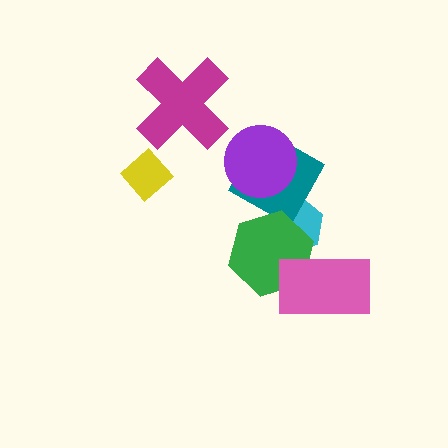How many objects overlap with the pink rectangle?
1 object overlaps with the pink rectangle.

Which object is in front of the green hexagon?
The pink rectangle is in front of the green hexagon.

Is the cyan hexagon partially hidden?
Yes, it is partially covered by another shape.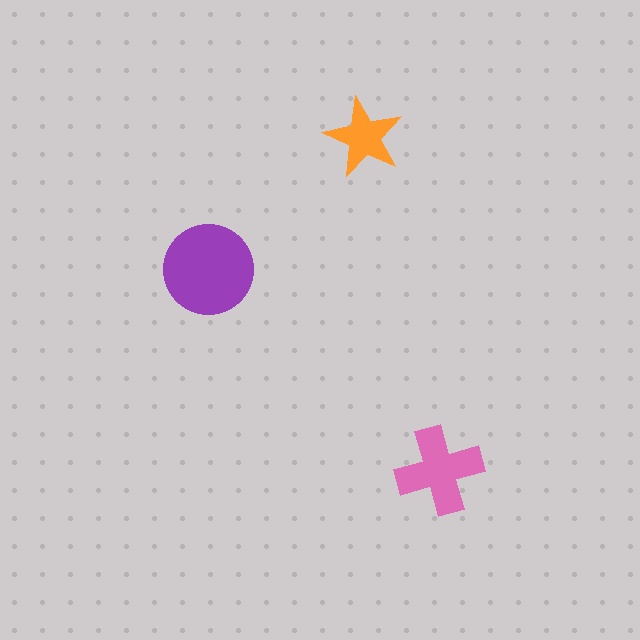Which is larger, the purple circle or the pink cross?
The purple circle.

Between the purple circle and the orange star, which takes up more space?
The purple circle.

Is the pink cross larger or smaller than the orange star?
Larger.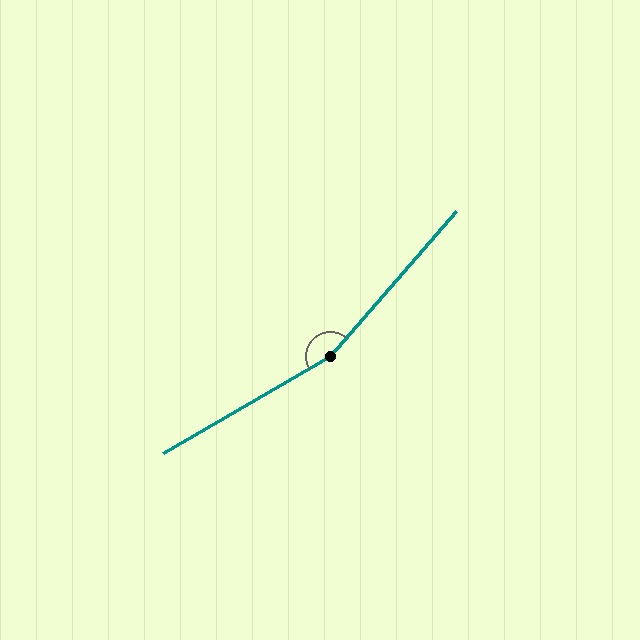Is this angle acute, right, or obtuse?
It is obtuse.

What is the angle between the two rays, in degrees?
Approximately 161 degrees.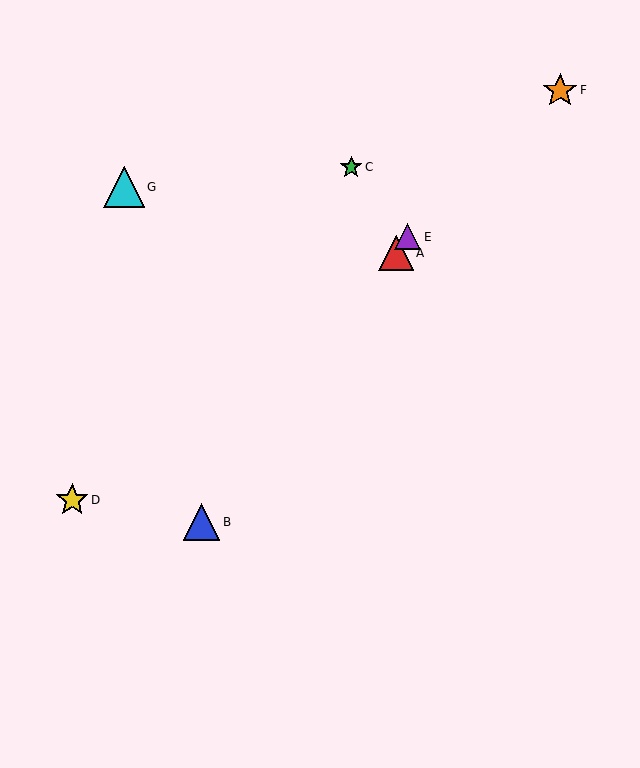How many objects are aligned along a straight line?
3 objects (A, B, E) are aligned along a straight line.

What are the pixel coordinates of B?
Object B is at (201, 522).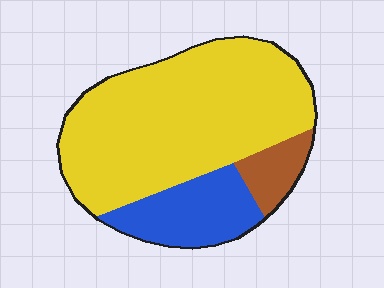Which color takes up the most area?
Yellow, at roughly 70%.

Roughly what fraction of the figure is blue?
Blue covers around 20% of the figure.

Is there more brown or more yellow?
Yellow.